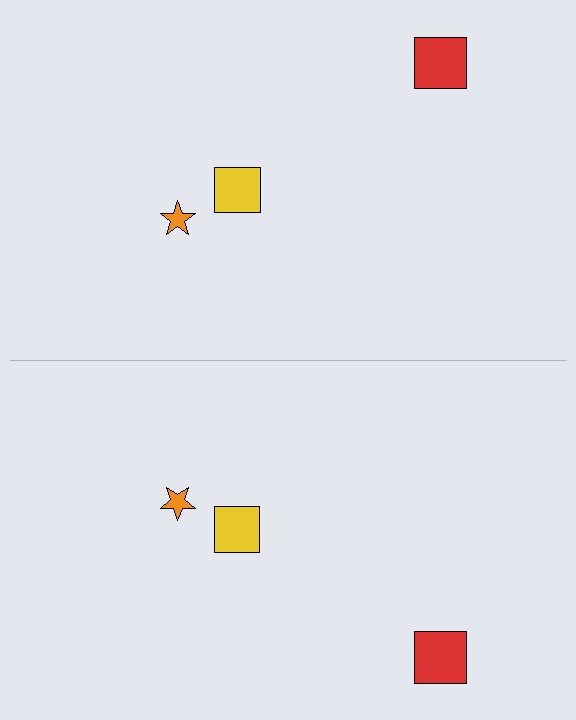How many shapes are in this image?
There are 6 shapes in this image.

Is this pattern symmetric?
Yes, this pattern has bilateral (reflection) symmetry.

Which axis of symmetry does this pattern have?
The pattern has a horizontal axis of symmetry running through the center of the image.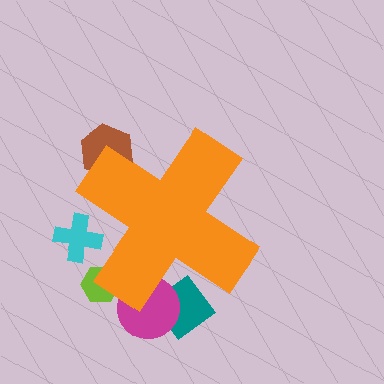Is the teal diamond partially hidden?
Yes, the teal diamond is partially hidden behind the orange cross.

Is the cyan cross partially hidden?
Yes, the cyan cross is partially hidden behind the orange cross.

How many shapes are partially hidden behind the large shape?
5 shapes are partially hidden.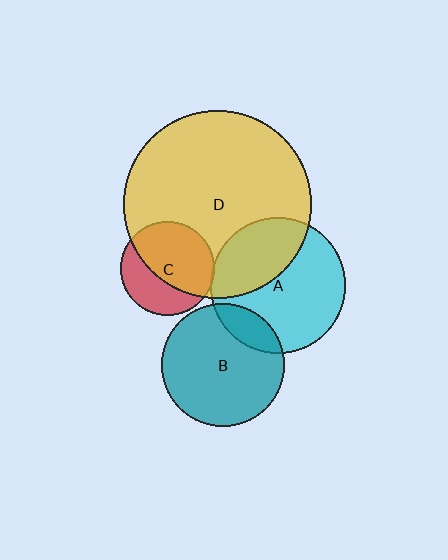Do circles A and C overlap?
Yes.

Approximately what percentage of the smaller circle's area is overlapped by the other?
Approximately 5%.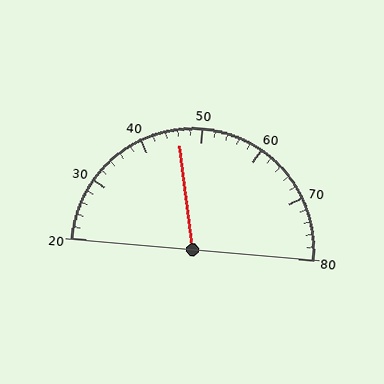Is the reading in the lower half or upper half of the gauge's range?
The reading is in the lower half of the range (20 to 80).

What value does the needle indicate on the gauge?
The needle indicates approximately 46.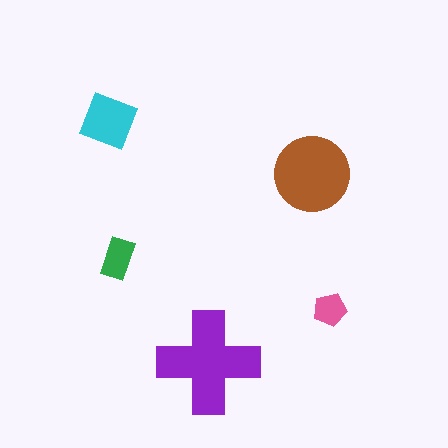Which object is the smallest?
The pink pentagon.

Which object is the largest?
The purple cross.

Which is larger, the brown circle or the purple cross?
The purple cross.